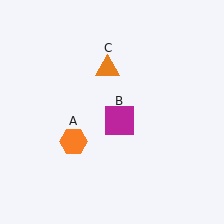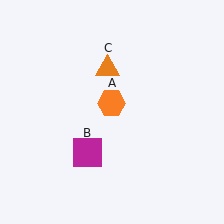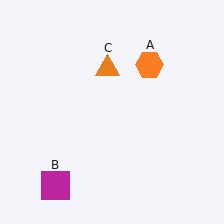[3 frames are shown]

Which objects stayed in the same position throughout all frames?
Orange triangle (object C) remained stationary.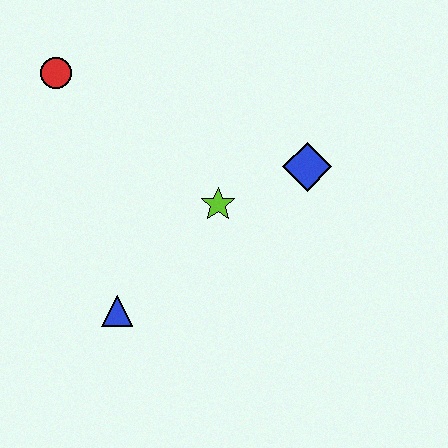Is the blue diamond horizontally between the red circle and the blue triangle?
No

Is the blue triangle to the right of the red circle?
Yes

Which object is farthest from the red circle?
The blue diamond is farthest from the red circle.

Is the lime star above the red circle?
No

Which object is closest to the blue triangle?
The lime star is closest to the blue triangle.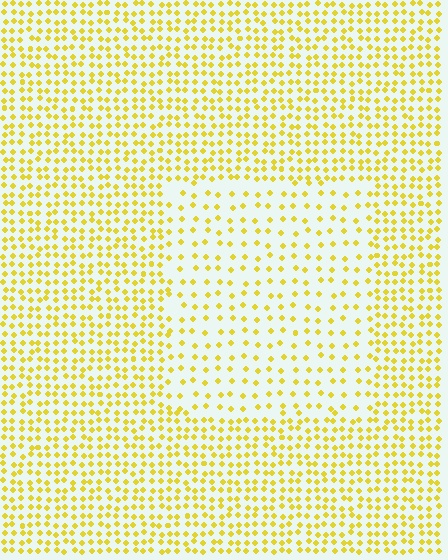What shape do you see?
I see a rectangle.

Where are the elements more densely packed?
The elements are more densely packed outside the rectangle boundary.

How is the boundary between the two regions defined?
The boundary is defined by a change in element density (approximately 2.1x ratio). All elements are the same color, size, and shape.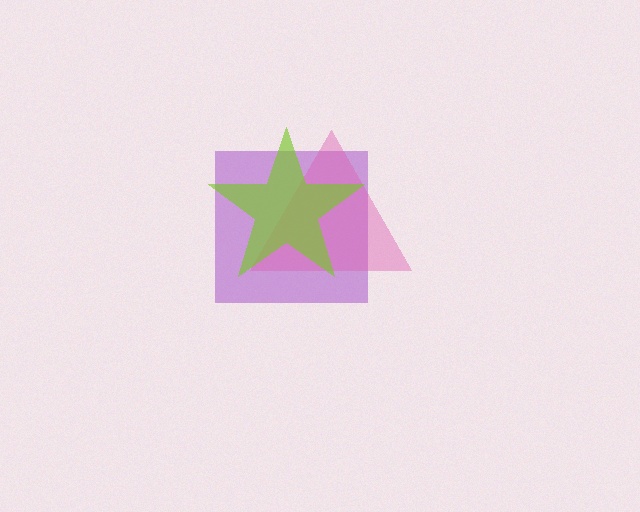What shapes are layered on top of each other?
The layered shapes are: a purple square, a pink triangle, a lime star.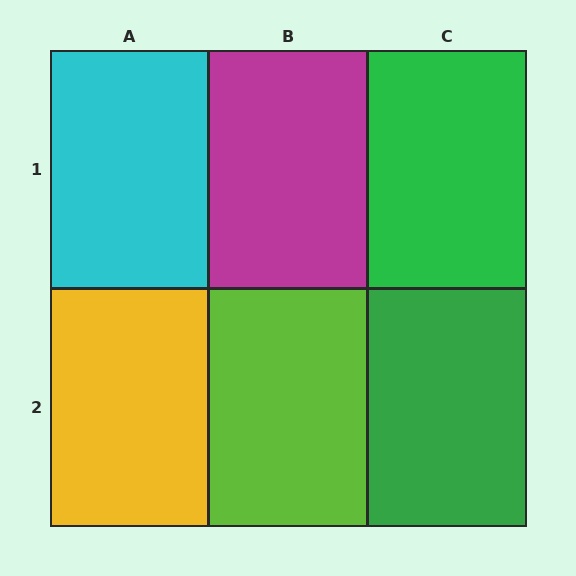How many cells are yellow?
1 cell is yellow.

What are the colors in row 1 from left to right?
Cyan, magenta, green.